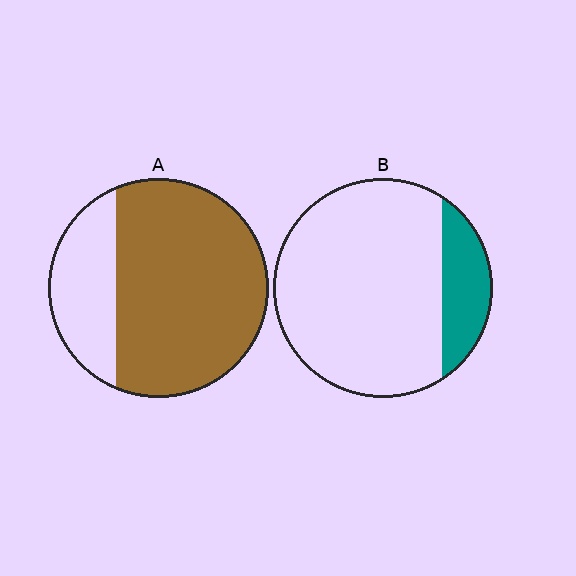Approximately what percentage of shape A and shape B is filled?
A is approximately 75% and B is approximately 20%.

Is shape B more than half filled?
No.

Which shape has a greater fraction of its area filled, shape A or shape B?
Shape A.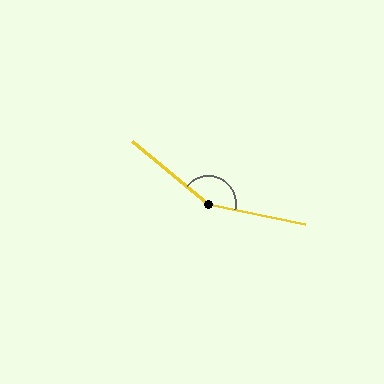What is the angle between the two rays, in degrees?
Approximately 152 degrees.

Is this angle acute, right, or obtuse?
It is obtuse.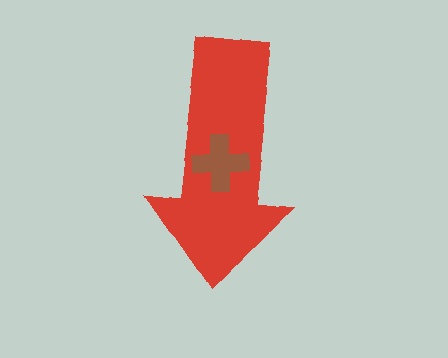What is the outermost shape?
The red arrow.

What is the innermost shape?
The brown cross.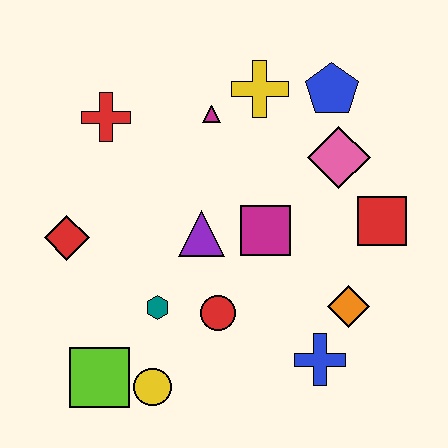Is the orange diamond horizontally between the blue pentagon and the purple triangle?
No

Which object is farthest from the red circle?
The blue pentagon is farthest from the red circle.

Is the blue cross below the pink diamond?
Yes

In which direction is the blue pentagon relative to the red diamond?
The blue pentagon is to the right of the red diamond.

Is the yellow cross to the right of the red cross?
Yes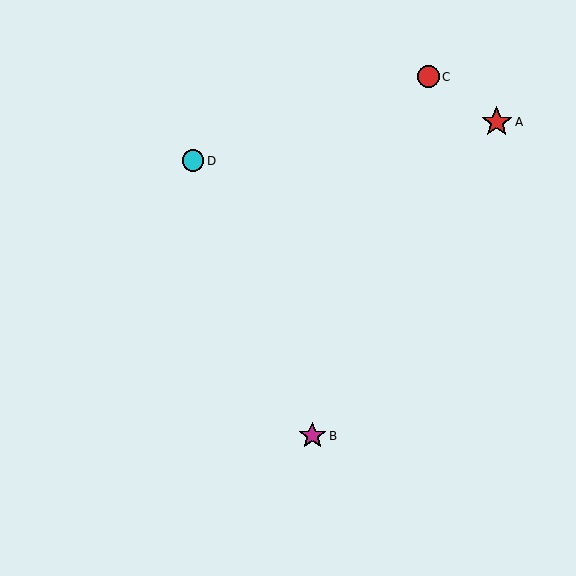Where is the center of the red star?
The center of the red star is at (497, 122).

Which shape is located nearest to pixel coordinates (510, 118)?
The red star (labeled A) at (497, 122) is nearest to that location.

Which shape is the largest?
The red star (labeled A) is the largest.